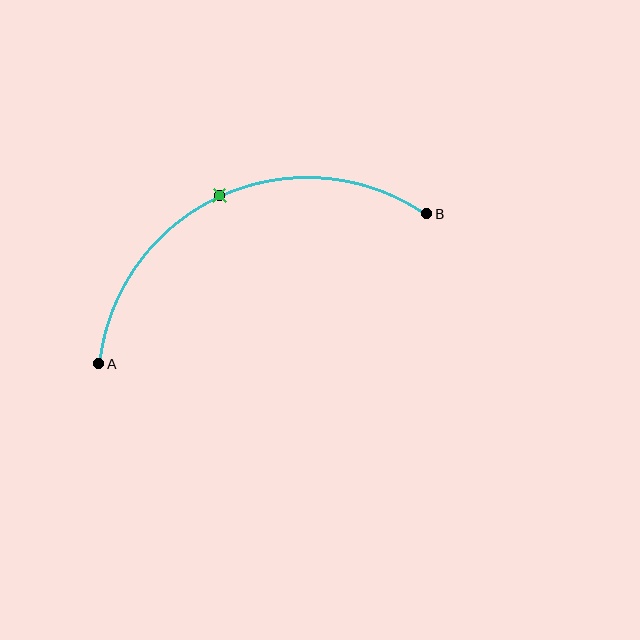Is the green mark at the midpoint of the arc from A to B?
Yes. The green mark lies on the arc at equal arc-length from both A and B — it is the arc midpoint.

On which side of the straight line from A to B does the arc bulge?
The arc bulges above the straight line connecting A and B.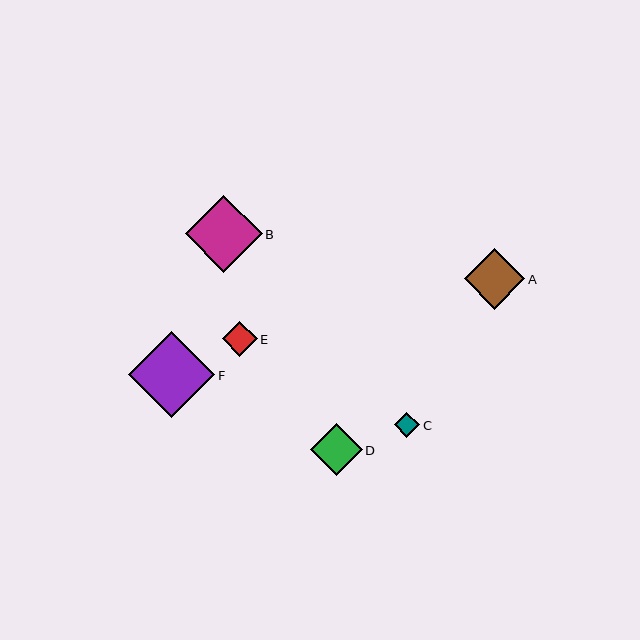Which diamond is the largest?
Diamond F is the largest with a size of approximately 87 pixels.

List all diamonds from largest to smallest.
From largest to smallest: F, B, A, D, E, C.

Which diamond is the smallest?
Diamond C is the smallest with a size of approximately 26 pixels.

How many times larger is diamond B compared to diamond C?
Diamond B is approximately 3.0 times the size of diamond C.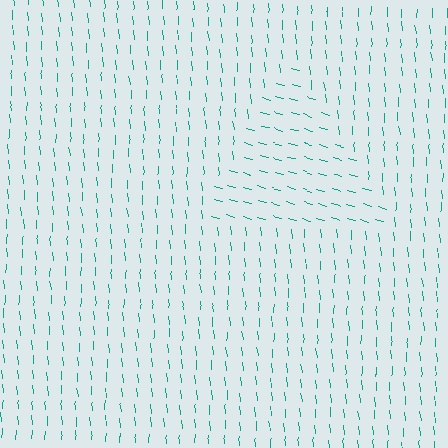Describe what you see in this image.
The image is filled with small teal line segments. A triangle region in the image has lines oriented differently from the surrounding lines, creating a visible texture boundary.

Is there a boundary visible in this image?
Yes, there is a texture boundary formed by a change in line orientation.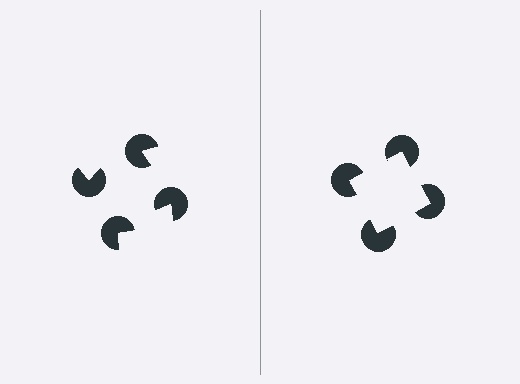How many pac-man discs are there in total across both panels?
8 — 4 on each side.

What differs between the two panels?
The pac-man discs are positioned identically on both sides; only the wedge orientations differ. On the right they align to a square; on the left they are misaligned.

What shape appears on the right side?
An illusory square.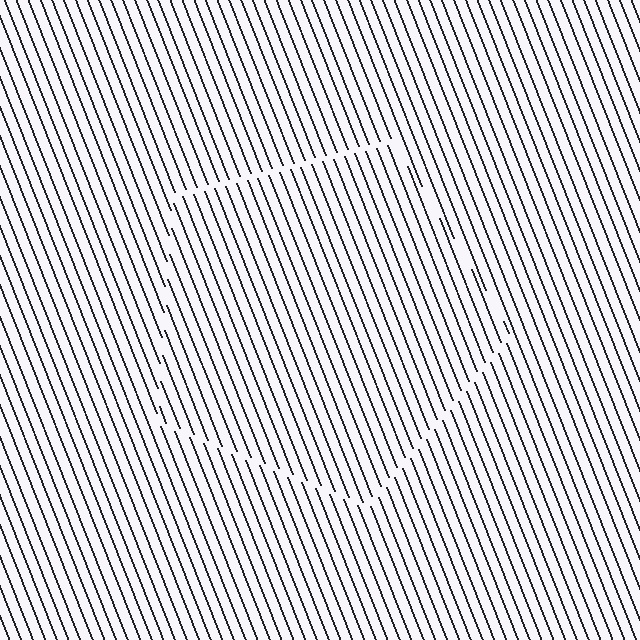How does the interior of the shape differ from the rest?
The interior of the shape contains the same grating, shifted by half a period — the contour is defined by the phase discontinuity where line-ends from the inner and outer gratings abut.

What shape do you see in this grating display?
An illusory pentagon. The interior of the shape contains the same grating, shifted by half a period — the contour is defined by the phase discontinuity where line-ends from the inner and outer gratings abut.